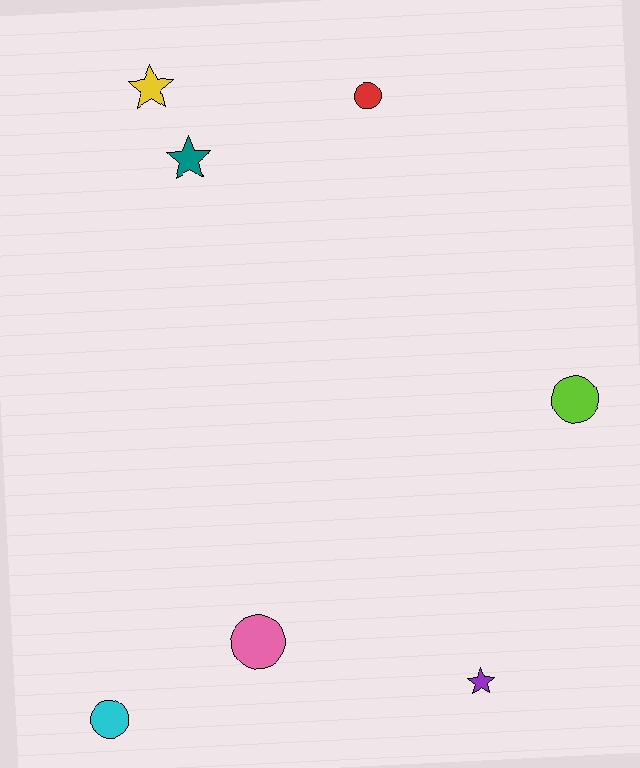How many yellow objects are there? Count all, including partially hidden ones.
There is 1 yellow object.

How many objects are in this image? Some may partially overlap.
There are 7 objects.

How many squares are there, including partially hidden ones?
There are no squares.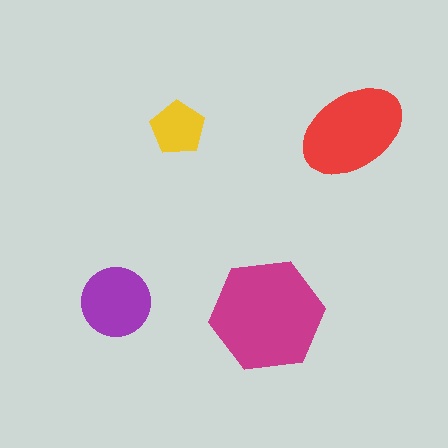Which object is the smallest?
The yellow pentagon.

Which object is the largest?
The magenta hexagon.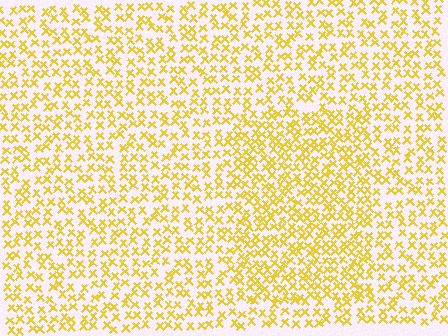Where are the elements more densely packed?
The elements are more densely packed inside the rectangle boundary.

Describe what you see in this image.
The image contains small yellow elements arranged at two different densities. A rectangle-shaped region is visible where the elements are more densely packed than the surrounding area.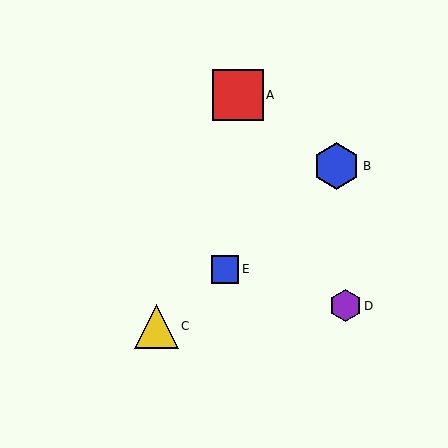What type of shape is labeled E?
Shape E is a blue square.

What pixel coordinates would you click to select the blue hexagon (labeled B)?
Click at (336, 166) to select the blue hexagon B.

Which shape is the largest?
The red square (labeled A) is the largest.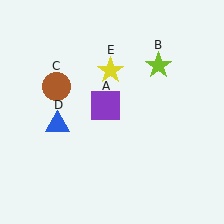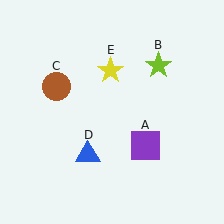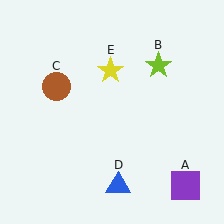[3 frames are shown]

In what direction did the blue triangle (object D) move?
The blue triangle (object D) moved down and to the right.